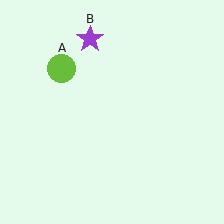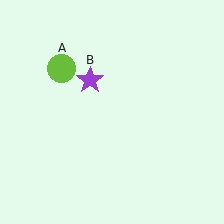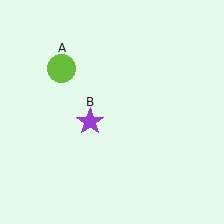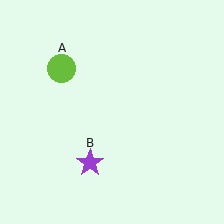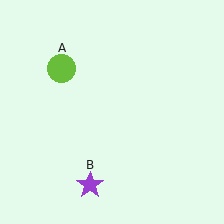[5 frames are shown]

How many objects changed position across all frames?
1 object changed position: purple star (object B).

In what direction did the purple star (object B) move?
The purple star (object B) moved down.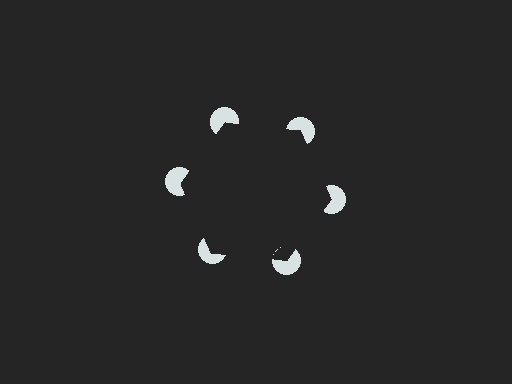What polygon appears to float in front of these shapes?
An illusory hexagon — its edges are inferred from the aligned wedge cuts in the pac-man discs, not physically drawn.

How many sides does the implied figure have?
6 sides.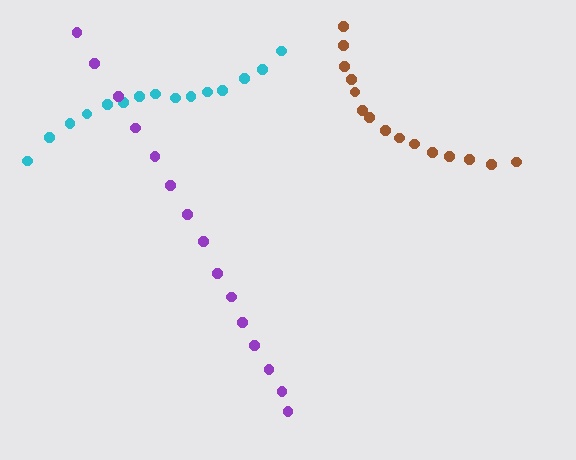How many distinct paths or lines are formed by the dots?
There are 3 distinct paths.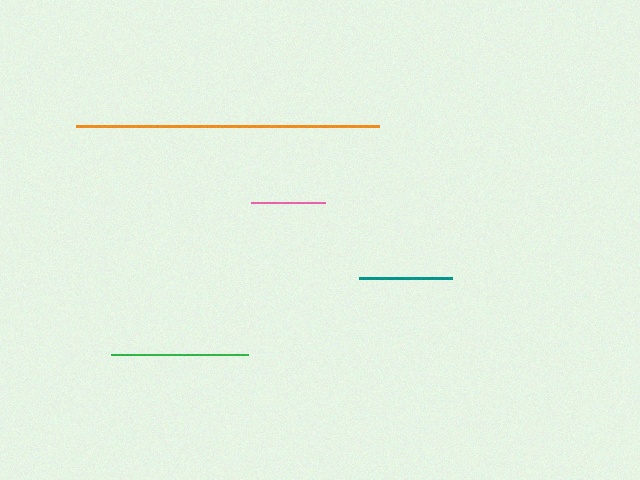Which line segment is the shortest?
The pink line is the shortest at approximately 73 pixels.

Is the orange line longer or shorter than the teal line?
The orange line is longer than the teal line.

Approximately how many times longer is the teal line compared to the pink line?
The teal line is approximately 1.3 times the length of the pink line.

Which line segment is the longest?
The orange line is the longest at approximately 303 pixels.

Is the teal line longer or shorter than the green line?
The green line is longer than the teal line.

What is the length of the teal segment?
The teal segment is approximately 94 pixels long.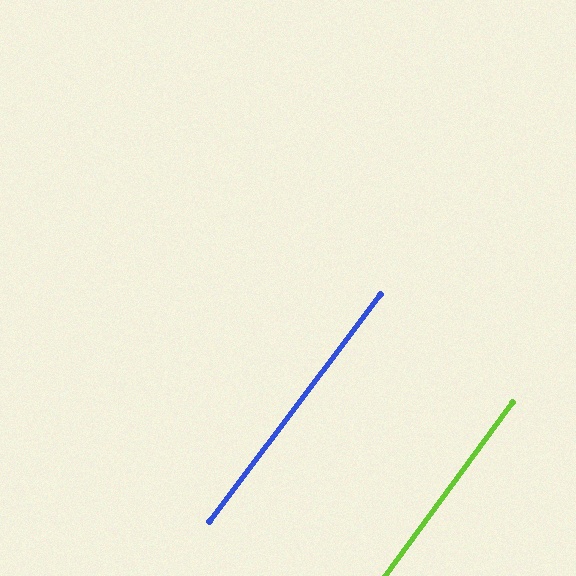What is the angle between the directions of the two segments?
Approximately 1 degree.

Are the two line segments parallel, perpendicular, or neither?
Parallel — their directions differ by only 0.9°.